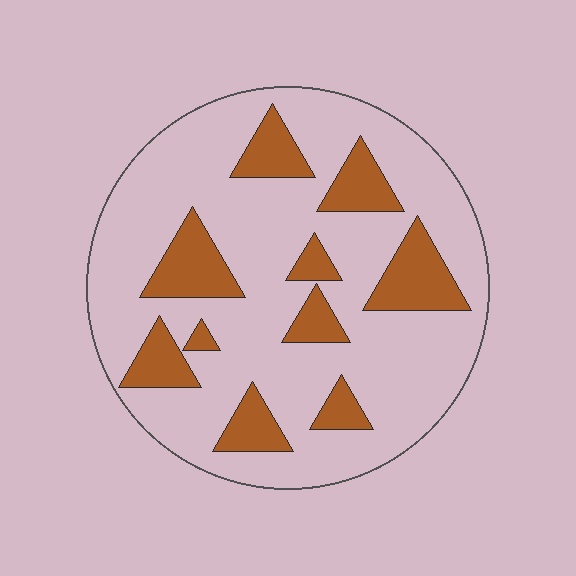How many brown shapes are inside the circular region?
10.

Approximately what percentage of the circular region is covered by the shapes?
Approximately 25%.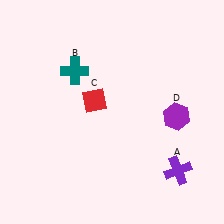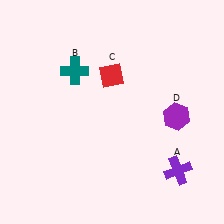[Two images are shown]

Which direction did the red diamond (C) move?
The red diamond (C) moved up.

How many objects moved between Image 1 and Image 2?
1 object moved between the two images.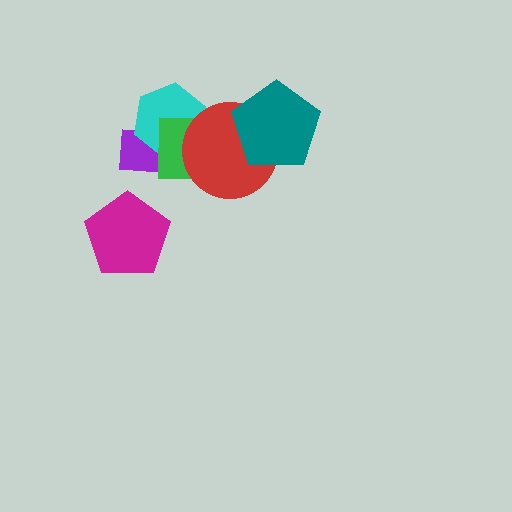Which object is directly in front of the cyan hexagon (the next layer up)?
The green rectangle is directly in front of the cyan hexagon.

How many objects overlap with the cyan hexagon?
3 objects overlap with the cyan hexagon.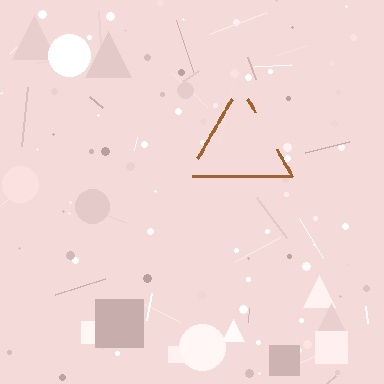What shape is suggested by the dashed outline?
The dashed outline suggests a triangle.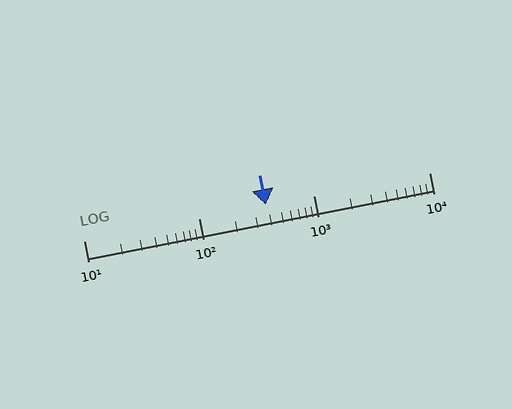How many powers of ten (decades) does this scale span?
The scale spans 3 decades, from 10 to 10000.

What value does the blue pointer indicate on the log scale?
The pointer indicates approximately 380.